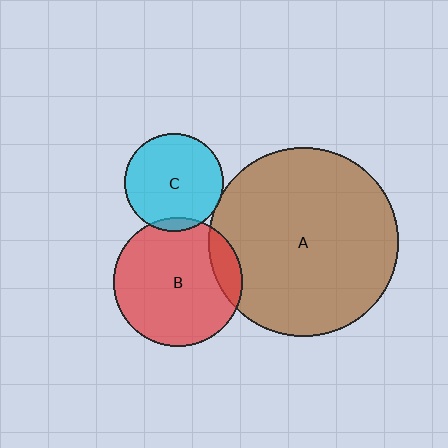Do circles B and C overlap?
Yes.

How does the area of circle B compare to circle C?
Approximately 1.7 times.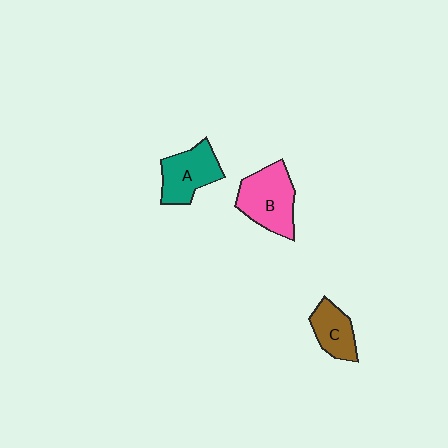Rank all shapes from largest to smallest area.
From largest to smallest: B (pink), A (teal), C (brown).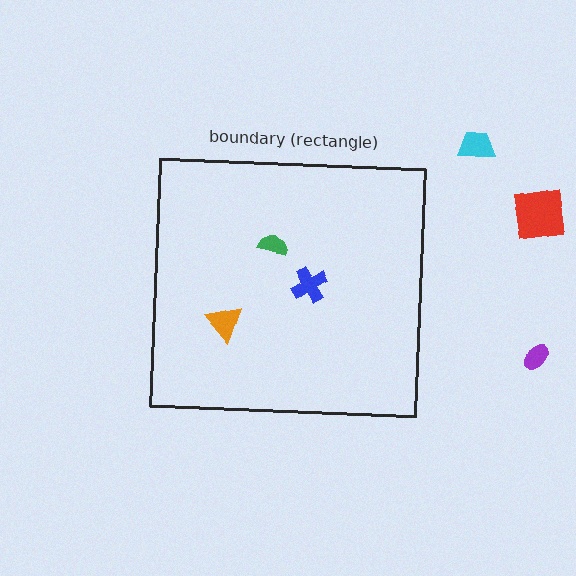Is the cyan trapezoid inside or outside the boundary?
Outside.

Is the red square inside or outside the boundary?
Outside.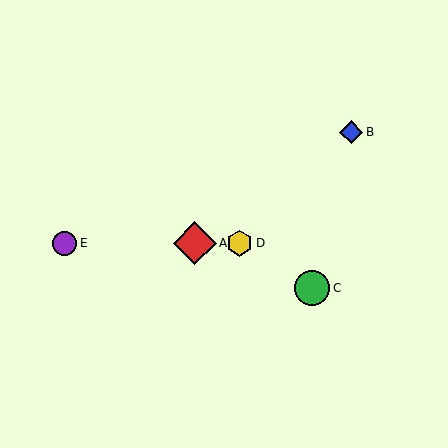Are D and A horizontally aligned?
Yes, both are at y≈243.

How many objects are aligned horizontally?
3 objects (A, D, E) are aligned horizontally.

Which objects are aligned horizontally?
Objects A, D, E are aligned horizontally.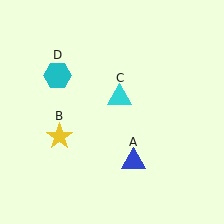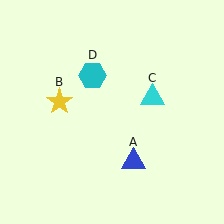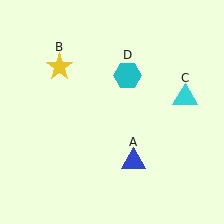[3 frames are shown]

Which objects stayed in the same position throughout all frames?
Blue triangle (object A) remained stationary.